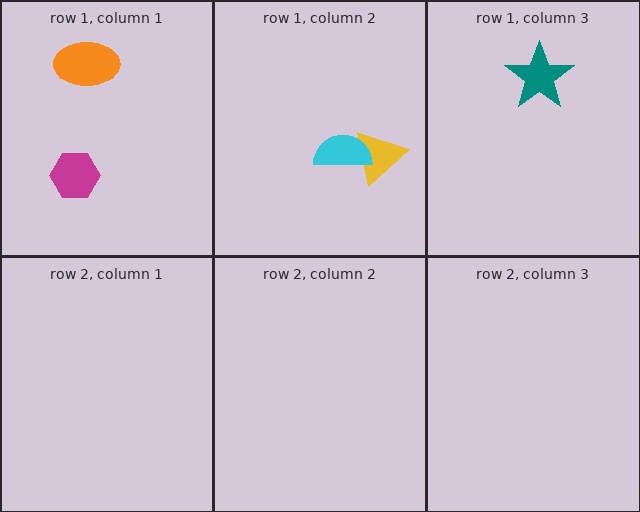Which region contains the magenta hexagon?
The row 1, column 1 region.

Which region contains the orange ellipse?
The row 1, column 1 region.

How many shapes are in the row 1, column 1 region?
2.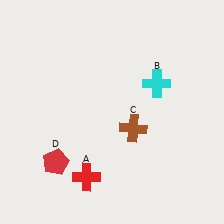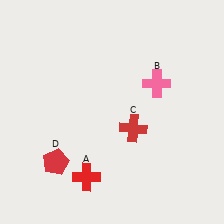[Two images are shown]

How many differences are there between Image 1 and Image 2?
There are 2 differences between the two images.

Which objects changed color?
B changed from cyan to pink. C changed from brown to red.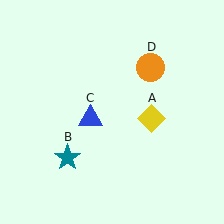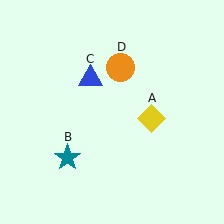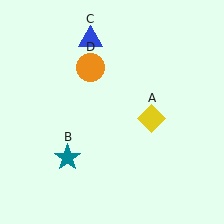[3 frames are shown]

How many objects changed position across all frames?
2 objects changed position: blue triangle (object C), orange circle (object D).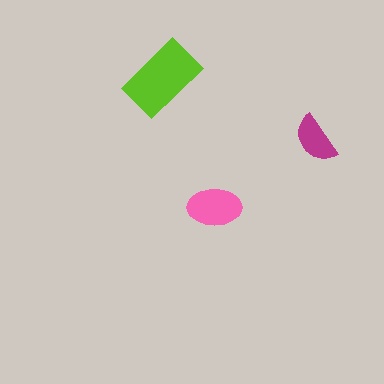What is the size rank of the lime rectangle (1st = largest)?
1st.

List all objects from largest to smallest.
The lime rectangle, the pink ellipse, the magenta semicircle.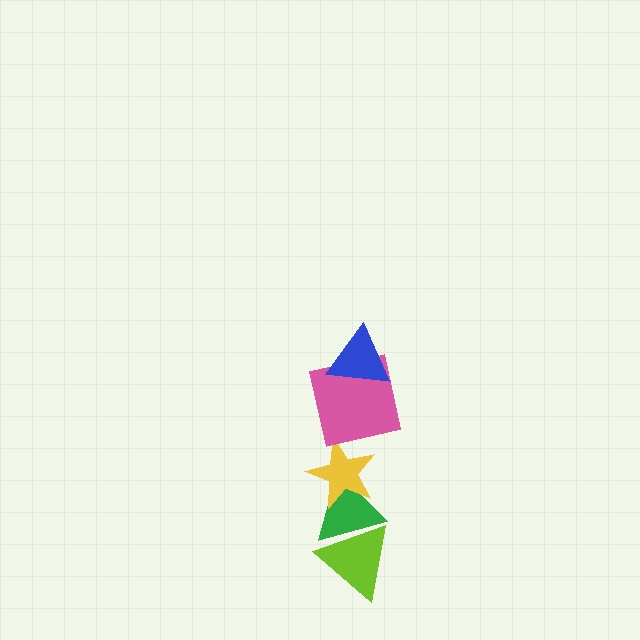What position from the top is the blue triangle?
The blue triangle is 1st from the top.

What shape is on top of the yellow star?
The pink square is on top of the yellow star.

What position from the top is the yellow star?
The yellow star is 3rd from the top.